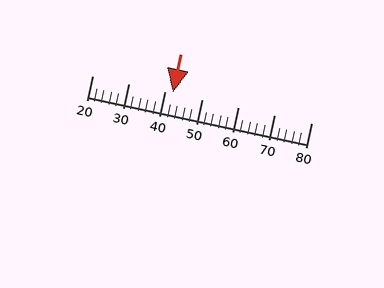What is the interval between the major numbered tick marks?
The major tick marks are spaced 10 units apart.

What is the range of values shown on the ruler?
The ruler shows values from 20 to 80.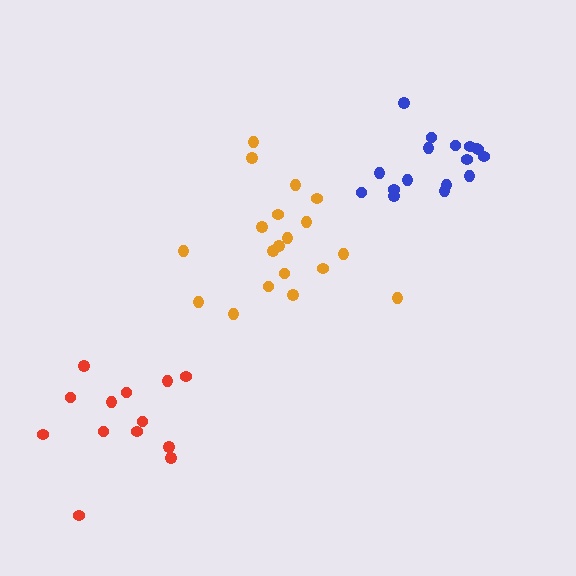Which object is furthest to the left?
The red cluster is leftmost.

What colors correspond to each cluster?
The clusters are colored: orange, blue, red.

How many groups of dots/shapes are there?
There are 3 groups.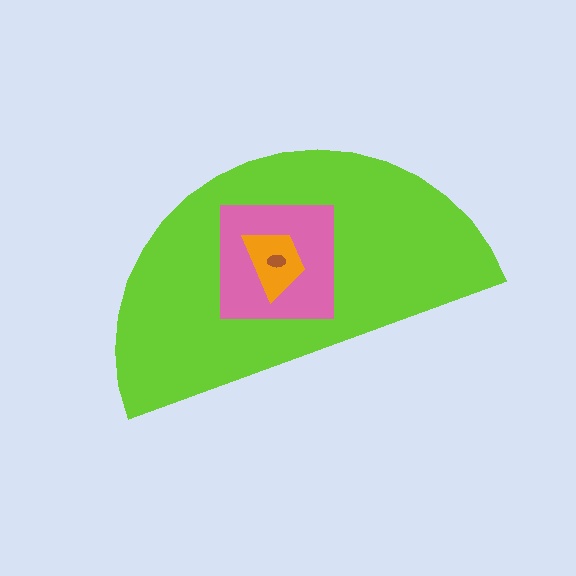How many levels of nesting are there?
4.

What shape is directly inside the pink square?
The orange trapezoid.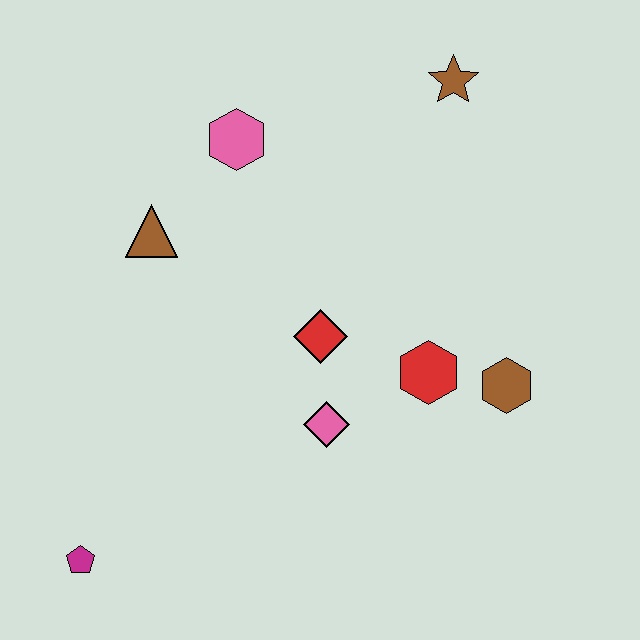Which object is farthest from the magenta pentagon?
The brown star is farthest from the magenta pentagon.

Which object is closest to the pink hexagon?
The brown triangle is closest to the pink hexagon.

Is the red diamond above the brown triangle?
No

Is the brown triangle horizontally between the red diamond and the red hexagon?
No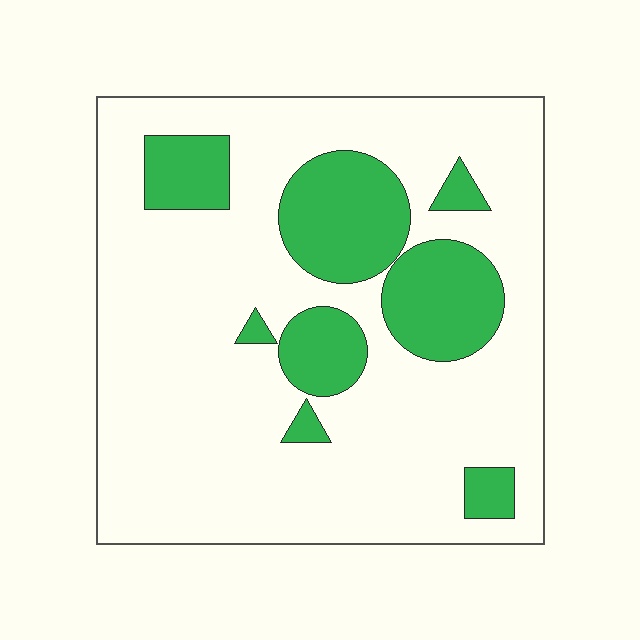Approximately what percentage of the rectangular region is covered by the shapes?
Approximately 20%.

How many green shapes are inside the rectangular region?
8.